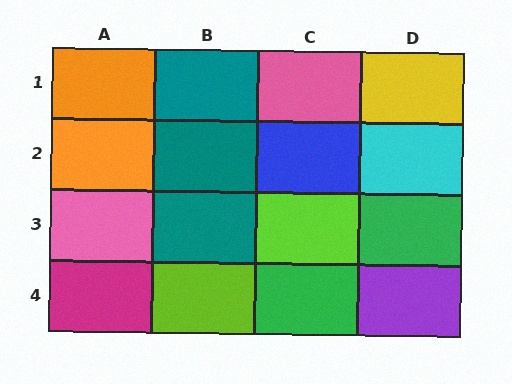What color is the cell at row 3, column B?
Teal.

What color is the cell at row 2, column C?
Blue.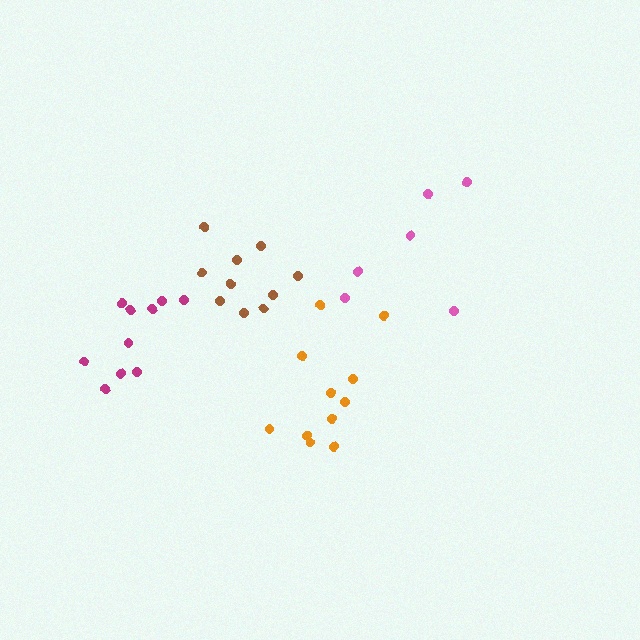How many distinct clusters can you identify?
There are 4 distinct clusters.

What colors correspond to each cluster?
The clusters are colored: magenta, orange, pink, brown.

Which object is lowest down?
The orange cluster is bottommost.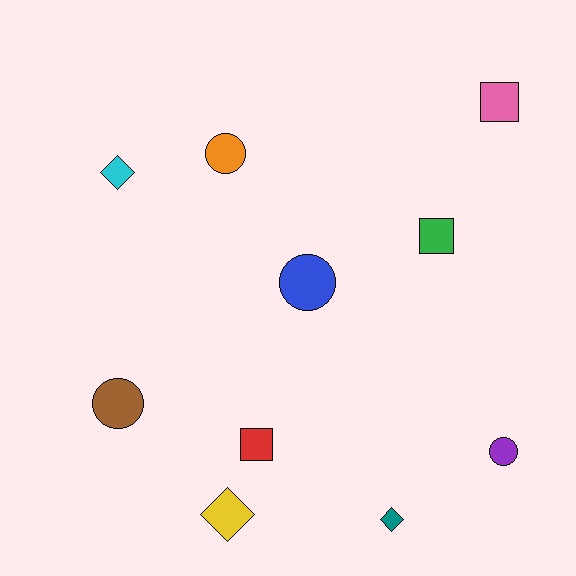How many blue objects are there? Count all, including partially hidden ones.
There is 1 blue object.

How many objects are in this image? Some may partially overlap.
There are 10 objects.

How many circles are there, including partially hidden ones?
There are 4 circles.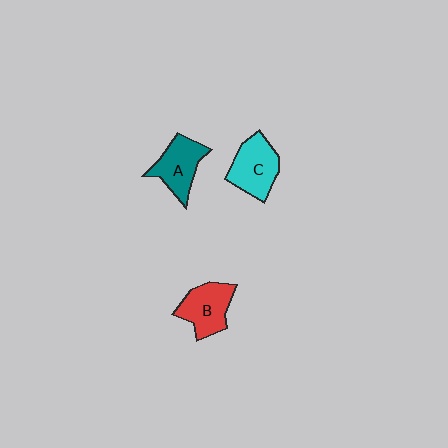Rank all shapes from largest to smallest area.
From largest to smallest: C (cyan), B (red), A (teal).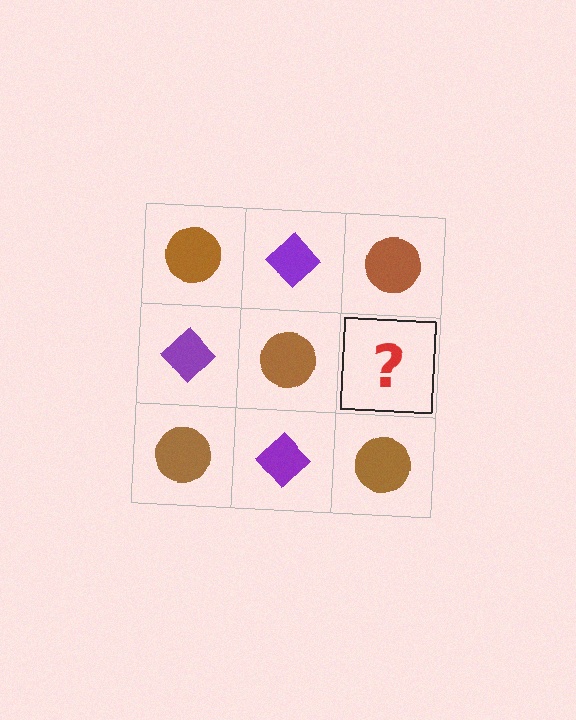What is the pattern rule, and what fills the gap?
The rule is that it alternates brown circle and purple diamond in a checkerboard pattern. The gap should be filled with a purple diamond.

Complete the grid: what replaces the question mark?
The question mark should be replaced with a purple diamond.